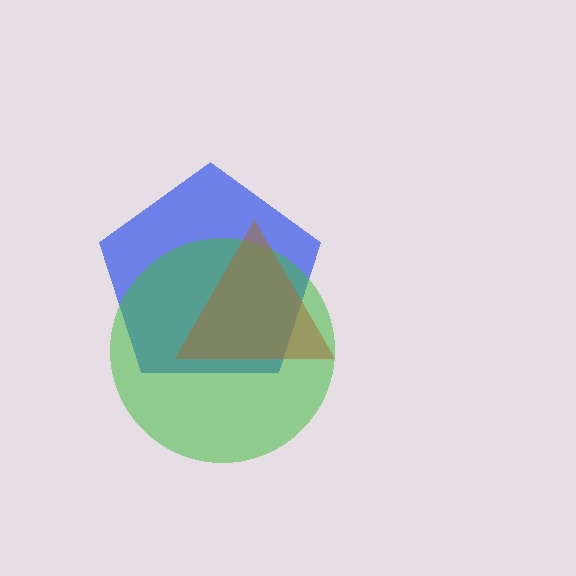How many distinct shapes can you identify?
There are 3 distinct shapes: a blue pentagon, a green circle, a brown triangle.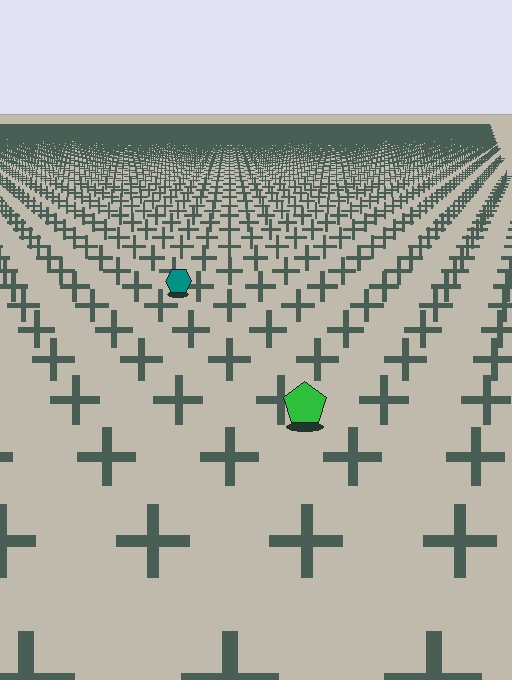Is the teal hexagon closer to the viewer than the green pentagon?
No. The green pentagon is closer — you can tell from the texture gradient: the ground texture is coarser near it.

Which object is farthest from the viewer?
The teal hexagon is farthest from the viewer. It appears smaller and the ground texture around it is denser.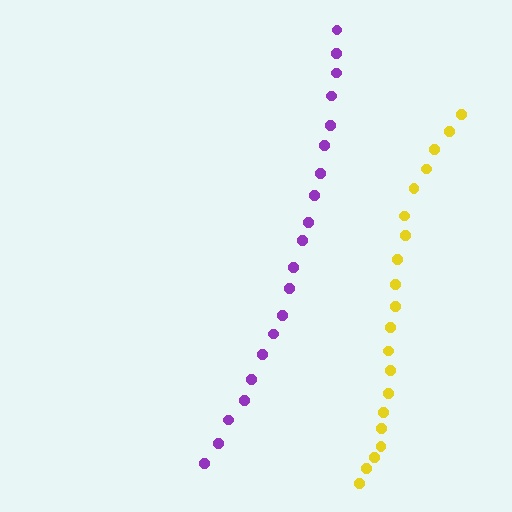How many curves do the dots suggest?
There are 2 distinct paths.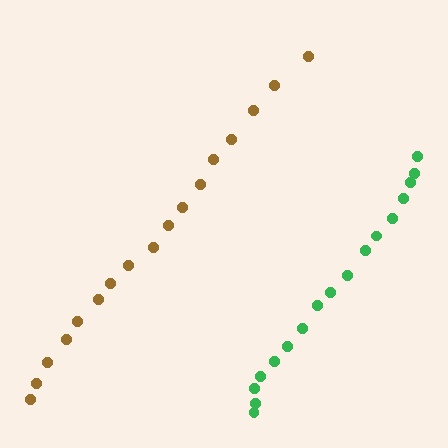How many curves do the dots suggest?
There are 2 distinct paths.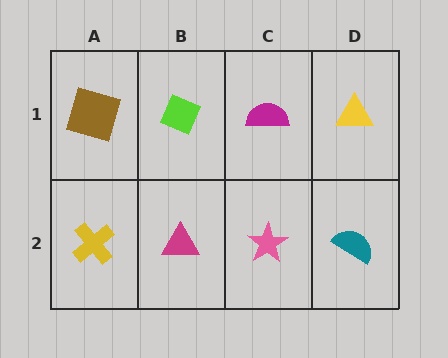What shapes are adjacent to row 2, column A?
A brown square (row 1, column A), a magenta triangle (row 2, column B).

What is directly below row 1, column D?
A teal semicircle.